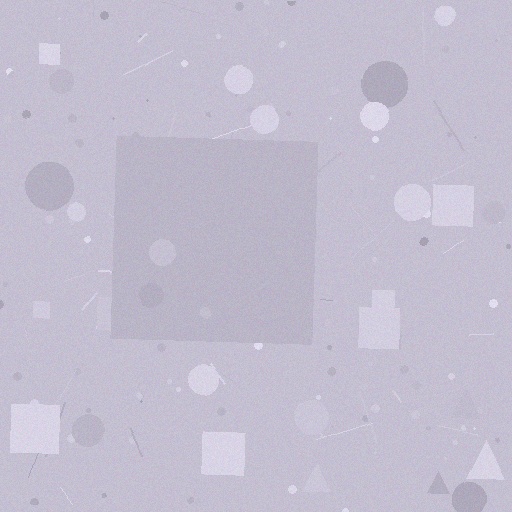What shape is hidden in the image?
A square is hidden in the image.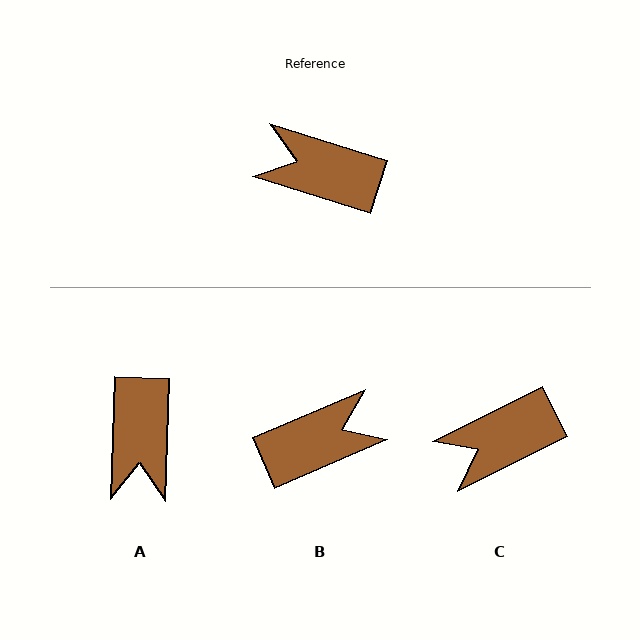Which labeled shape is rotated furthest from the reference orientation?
B, about 139 degrees away.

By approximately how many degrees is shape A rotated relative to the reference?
Approximately 106 degrees counter-clockwise.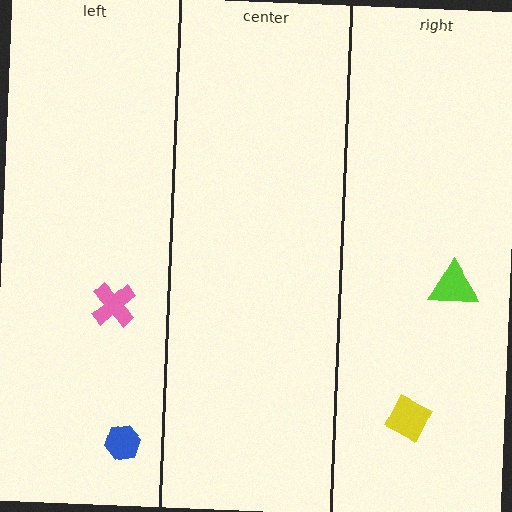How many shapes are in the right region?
2.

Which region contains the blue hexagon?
The left region.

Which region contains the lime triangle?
The right region.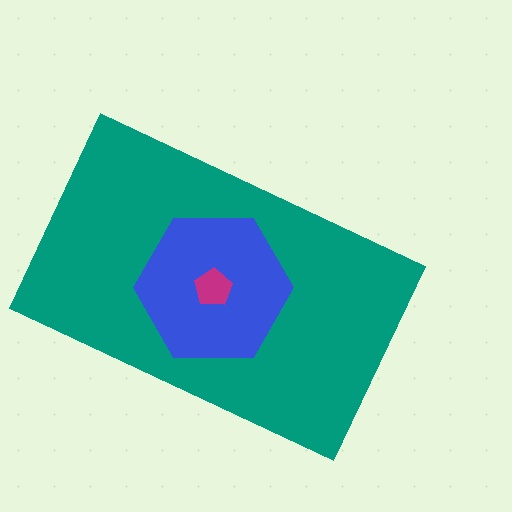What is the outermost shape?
The teal rectangle.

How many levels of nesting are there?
3.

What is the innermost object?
The magenta pentagon.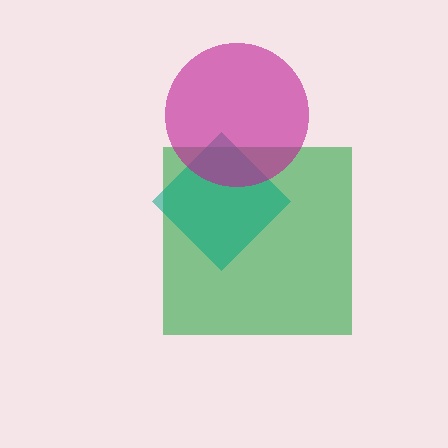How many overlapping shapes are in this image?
There are 3 overlapping shapes in the image.